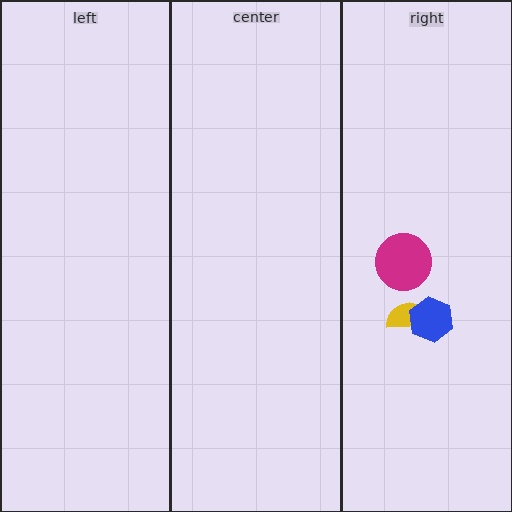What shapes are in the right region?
The yellow semicircle, the blue hexagon, the magenta circle.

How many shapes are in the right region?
3.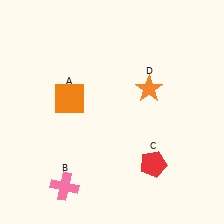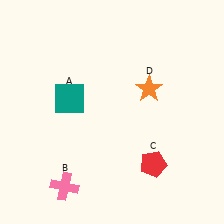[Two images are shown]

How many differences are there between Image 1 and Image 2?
There is 1 difference between the two images.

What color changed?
The square (A) changed from orange in Image 1 to teal in Image 2.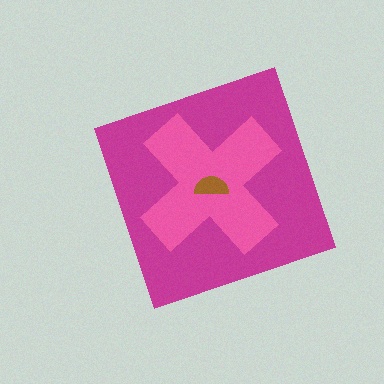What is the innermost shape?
The brown semicircle.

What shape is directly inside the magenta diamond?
The pink cross.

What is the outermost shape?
The magenta diamond.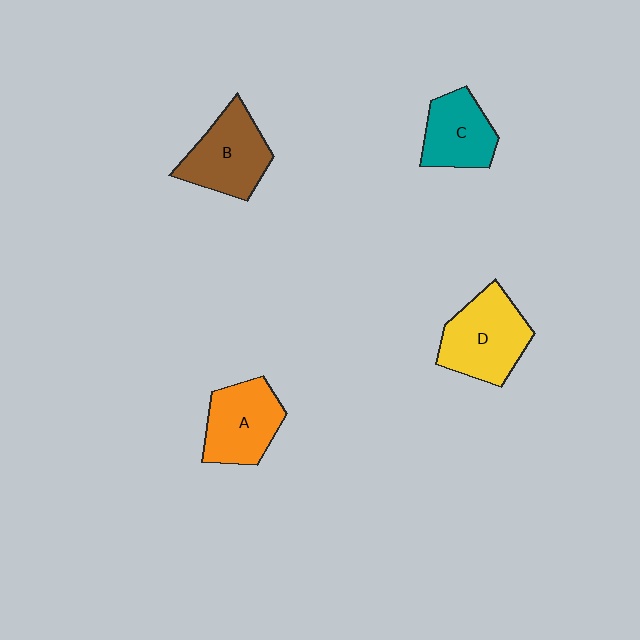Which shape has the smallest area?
Shape C (teal).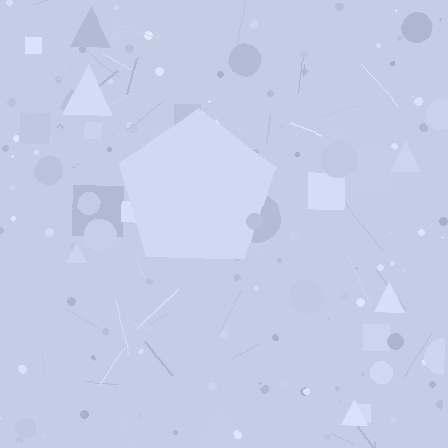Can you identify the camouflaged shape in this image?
The camouflaged shape is a pentagon.